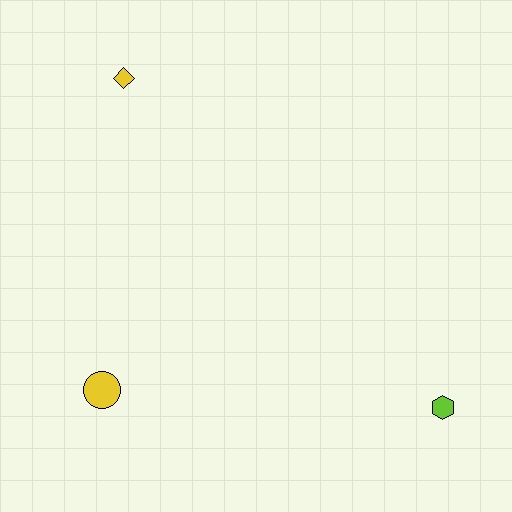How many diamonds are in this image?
There is 1 diamond.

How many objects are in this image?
There are 3 objects.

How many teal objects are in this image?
There are no teal objects.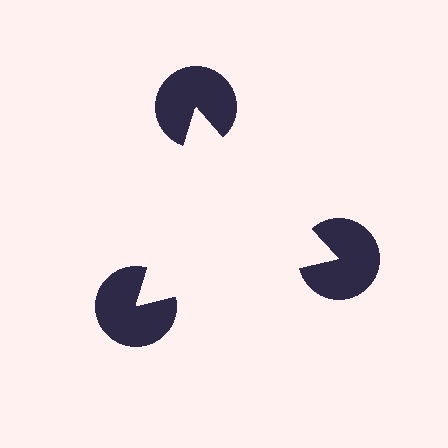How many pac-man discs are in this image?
There are 3 — one at each vertex of the illusory triangle.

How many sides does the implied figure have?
3 sides.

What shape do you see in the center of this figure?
An illusory triangle — its edges are inferred from the aligned wedge cuts in the pac-man discs, not physically drawn.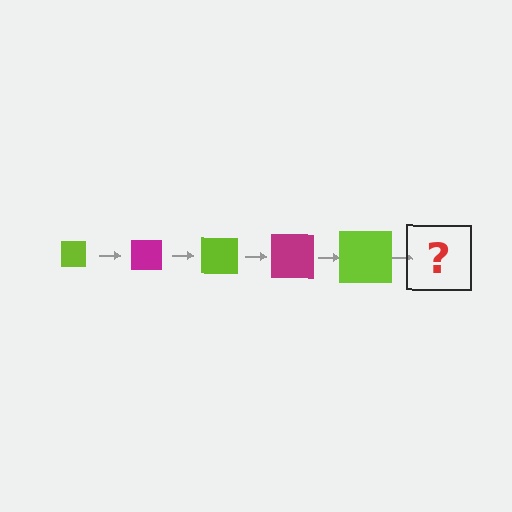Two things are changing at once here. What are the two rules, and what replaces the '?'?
The two rules are that the square grows larger each step and the color cycles through lime and magenta. The '?' should be a magenta square, larger than the previous one.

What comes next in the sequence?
The next element should be a magenta square, larger than the previous one.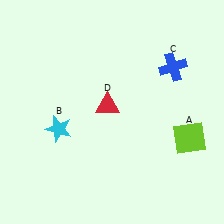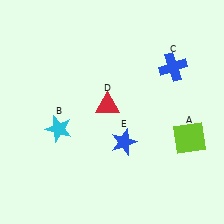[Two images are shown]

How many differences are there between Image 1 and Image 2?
There is 1 difference between the two images.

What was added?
A blue star (E) was added in Image 2.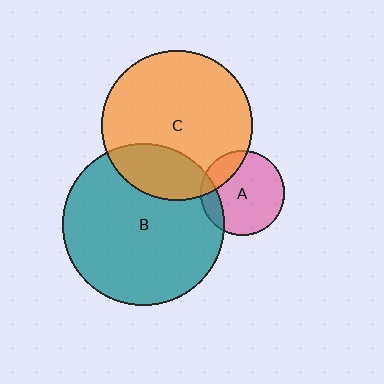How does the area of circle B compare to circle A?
Approximately 3.7 times.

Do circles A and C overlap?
Yes.